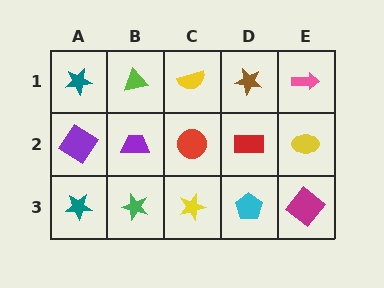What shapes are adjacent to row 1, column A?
A purple diamond (row 2, column A), a lime triangle (row 1, column B).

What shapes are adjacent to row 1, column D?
A red rectangle (row 2, column D), a yellow semicircle (row 1, column C), a pink arrow (row 1, column E).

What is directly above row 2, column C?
A yellow semicircle.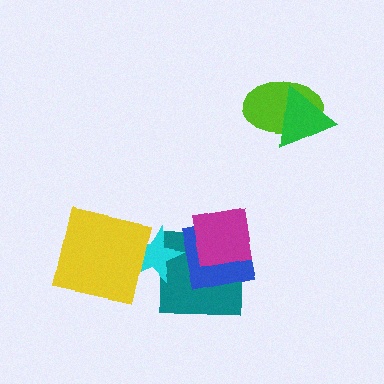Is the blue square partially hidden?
Yes, it is partially covered by another shape.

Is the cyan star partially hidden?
Yes, it is partially covered by another shape.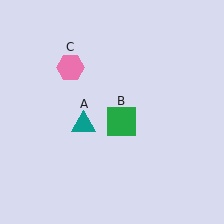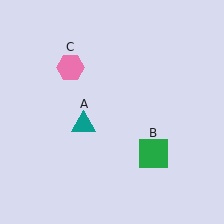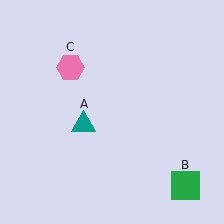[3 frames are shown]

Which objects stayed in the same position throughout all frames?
Teal triangle (object A) and pink hexagon (object C) remained stationary.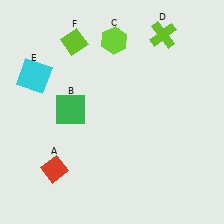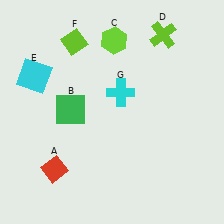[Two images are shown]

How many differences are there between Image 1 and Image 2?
There is 1 difference between the two images.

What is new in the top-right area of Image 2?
A cyan cross (G) was added in the top-right area of Image 2.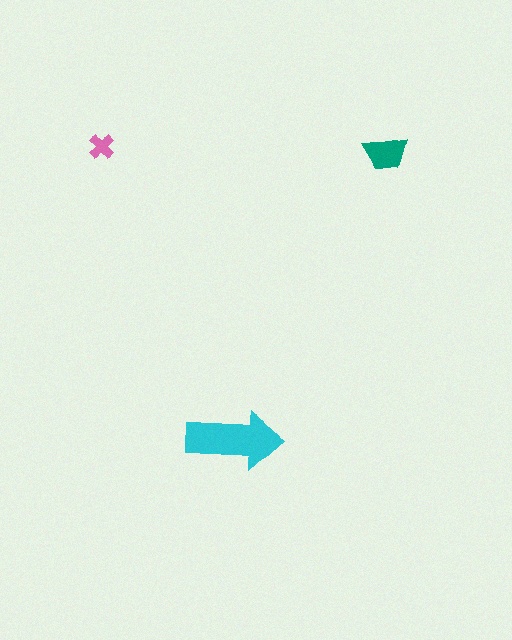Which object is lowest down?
The cyan arrow is bottommost.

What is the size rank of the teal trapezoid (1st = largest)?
2nd.